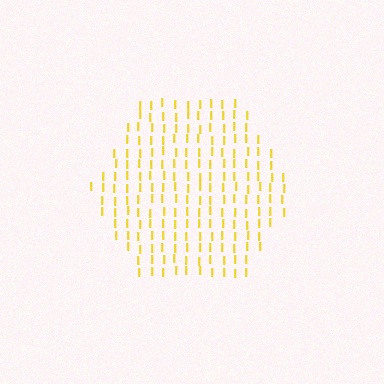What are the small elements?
The small elements are letter I's.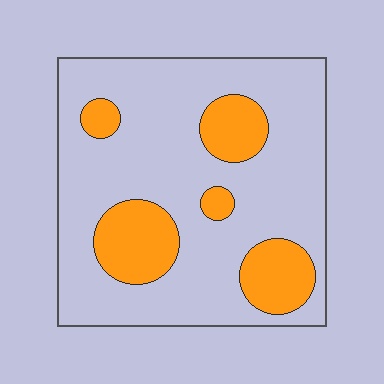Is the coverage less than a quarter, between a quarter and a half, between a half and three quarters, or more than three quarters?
Less than a quarter.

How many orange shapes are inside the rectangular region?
5.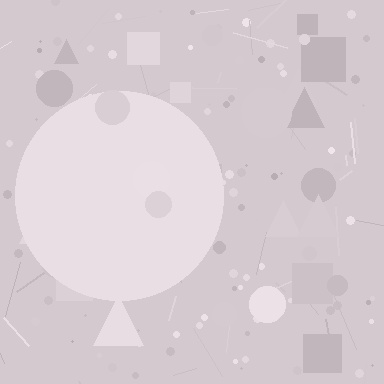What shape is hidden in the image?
A circle is hidden in the image.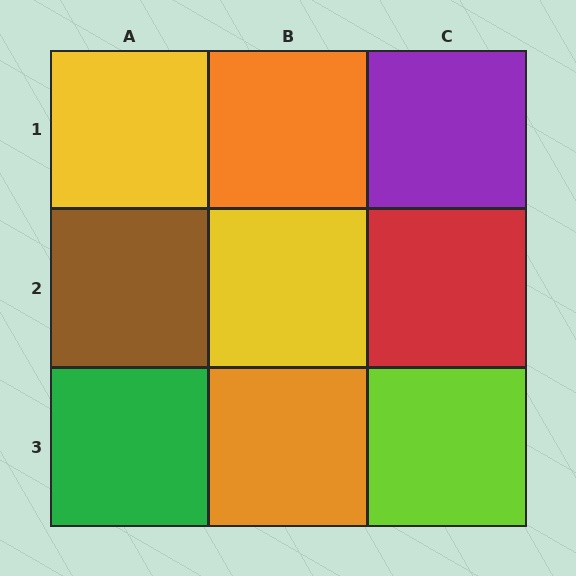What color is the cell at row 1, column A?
Yellow.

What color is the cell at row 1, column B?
Orange.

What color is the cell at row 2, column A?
Brown.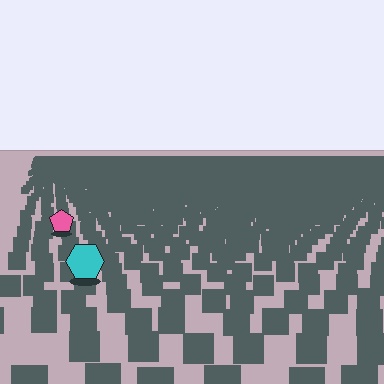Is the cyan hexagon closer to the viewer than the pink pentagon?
Yes. The cyan hexagon is closer — you can tell from the texture gradient: the ground texture is coarser near it.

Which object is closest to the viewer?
The cyan hexagon is closest. The texture marks near it are larger and more spread out.